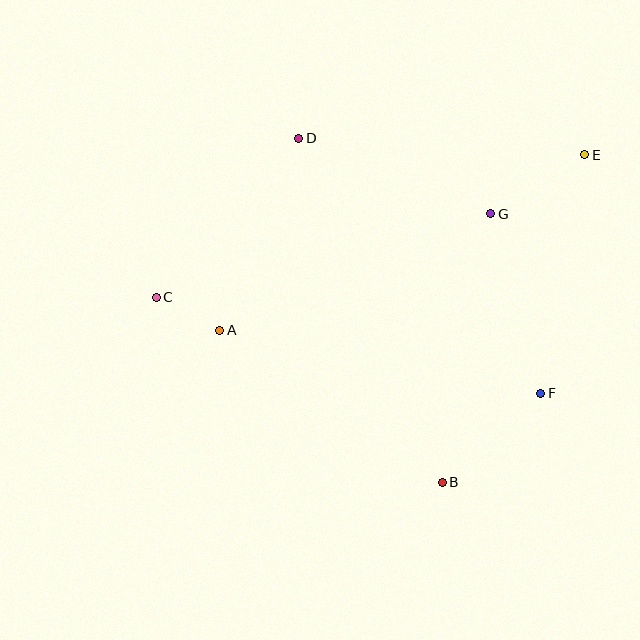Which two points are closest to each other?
Points A and C are closest to each other.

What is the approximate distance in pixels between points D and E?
The distance between D and E is approximately 286 pixels.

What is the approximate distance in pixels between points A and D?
The distance between A and D is approximately 208 pixels.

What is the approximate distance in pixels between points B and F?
The distance between B and F is approximately 132 pixels.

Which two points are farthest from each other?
Points C and E are farthest from each other.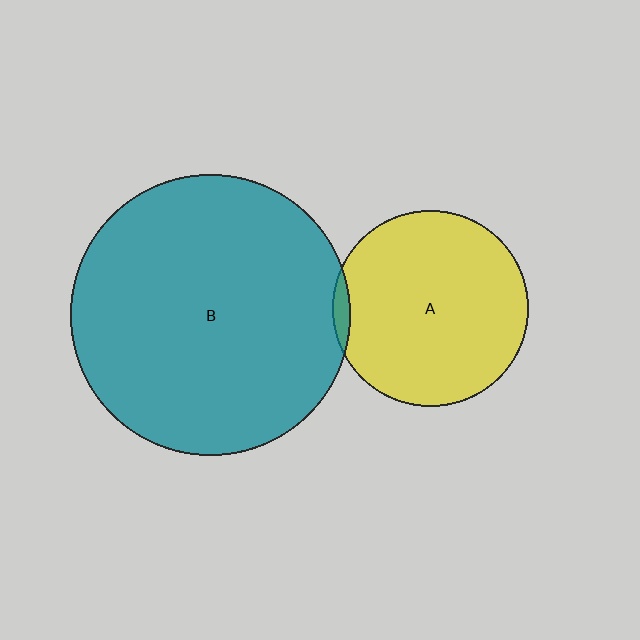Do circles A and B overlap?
Yes.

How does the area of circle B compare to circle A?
Approximately 2.0 times.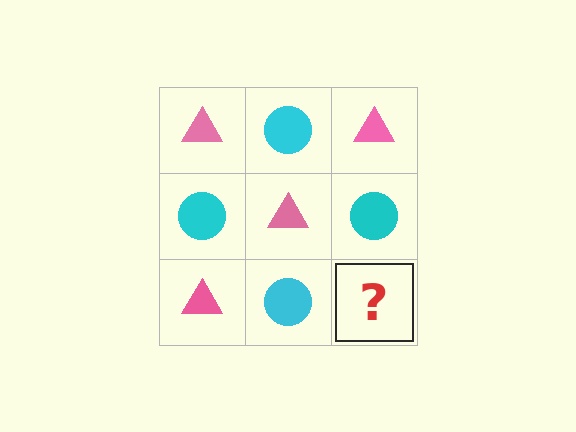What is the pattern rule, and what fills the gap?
The rule is that it alternates pink triangle and cyan circle in a checkerboard pattern. The gap should be filled with a pink triangle.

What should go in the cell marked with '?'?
The missing cell should contain a pink triangle.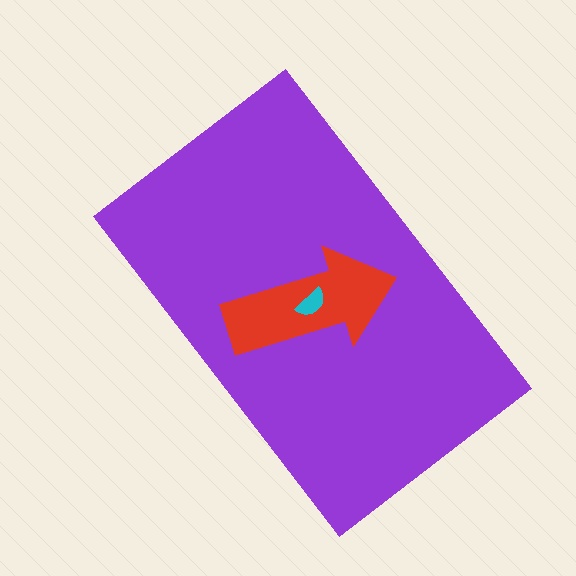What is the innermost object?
The cyan semicircle.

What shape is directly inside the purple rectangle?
The red arrow.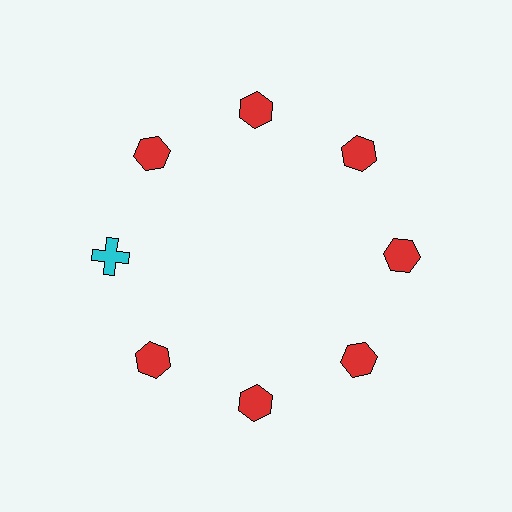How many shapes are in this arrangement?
There are 8 shapes arranged in a ring pattern.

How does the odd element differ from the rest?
It differs in both color (cyan instead of red) and shape (cross instead of hexagon).